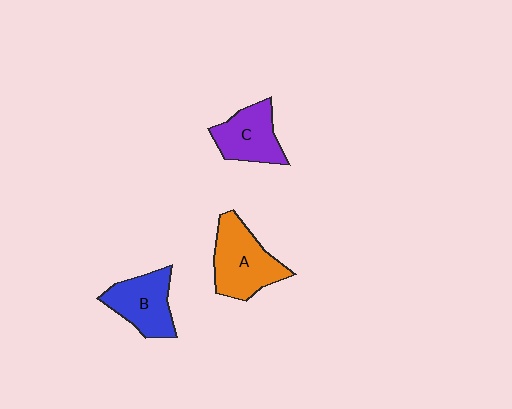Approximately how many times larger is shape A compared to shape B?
Approximately 1.2 times.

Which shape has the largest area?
Shape A (orange).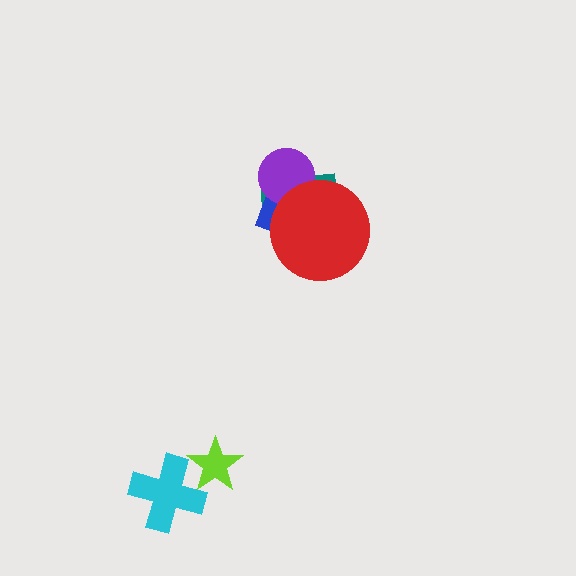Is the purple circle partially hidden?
Yes, it is partially covered by another shape.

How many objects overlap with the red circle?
3 objects overlap with the red circle.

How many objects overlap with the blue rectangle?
3 objects overlap with the blue rectangle.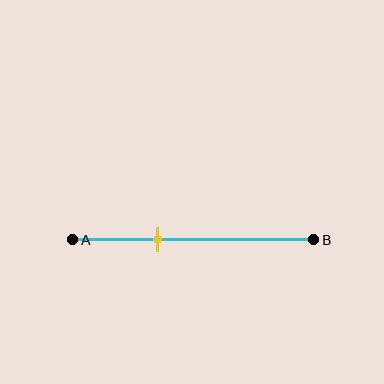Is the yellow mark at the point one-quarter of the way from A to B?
No, the mark is at about 35% from A, not at the 25% one-quarter point.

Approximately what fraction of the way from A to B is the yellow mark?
The yellow mark is approximately 35% of the way from A to B.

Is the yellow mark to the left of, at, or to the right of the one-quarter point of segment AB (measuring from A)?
The yellow mark is to the right of the one-quarter point of segment AB.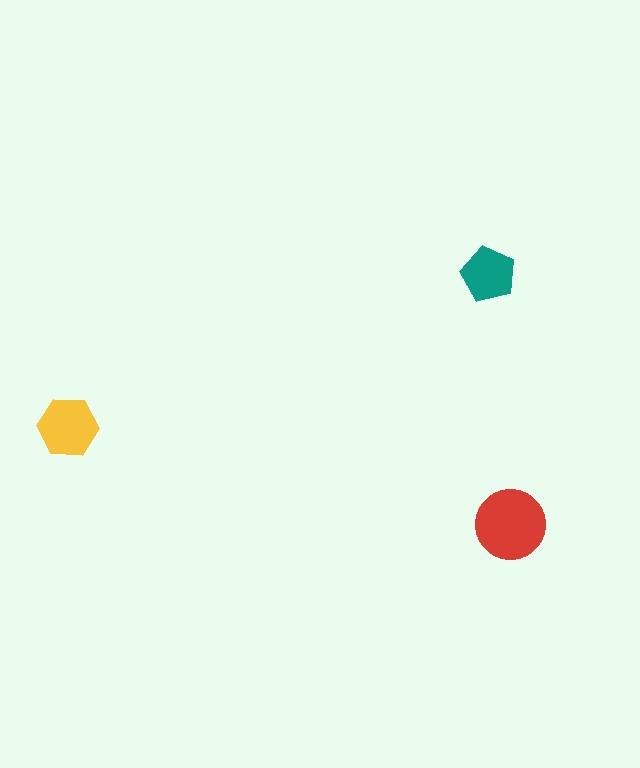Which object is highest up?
The teal pentagon is topmost.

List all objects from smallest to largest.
The teal pentagon, the yellow hexagon, the red circle.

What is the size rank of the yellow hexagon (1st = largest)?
2nd.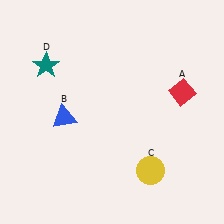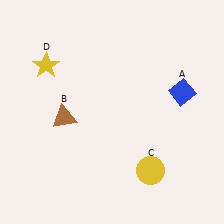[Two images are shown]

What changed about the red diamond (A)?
In Image 1, A is red. In Image 2, it changed to blue.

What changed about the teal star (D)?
In Image 1, D is teal. In Image 2, it changed to yellow.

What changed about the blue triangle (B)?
In Image 1, B is blue. In Image 2, it changed to brown.